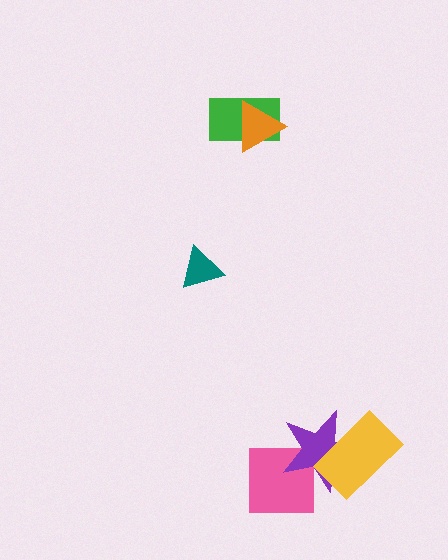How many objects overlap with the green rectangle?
1 object overlaps with the green rectangle.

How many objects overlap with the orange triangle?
1 object overlaps with the orange triangle.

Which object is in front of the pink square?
The purple star is in front of the pink square.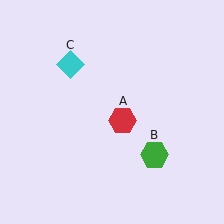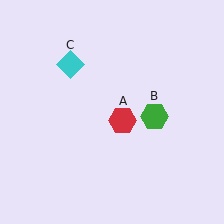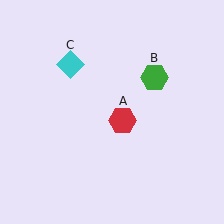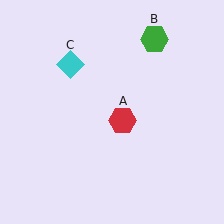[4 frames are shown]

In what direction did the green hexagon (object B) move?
The green hexagon (object B) moved up.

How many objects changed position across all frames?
1 object changed position: green hexagon (object B).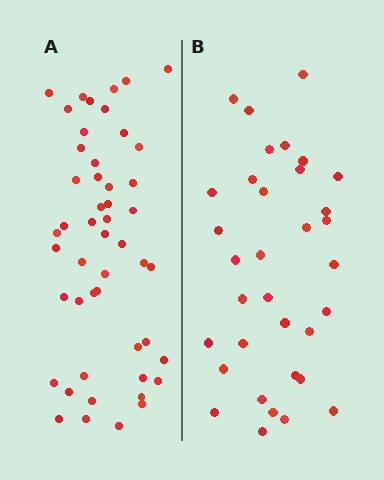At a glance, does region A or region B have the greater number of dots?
Region A (the left region) has more dots.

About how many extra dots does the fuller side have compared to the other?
Region A has approximately 15 more dots than region B.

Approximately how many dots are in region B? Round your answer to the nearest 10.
About 30 dots. (The exact count is 34, which rounds to 30.)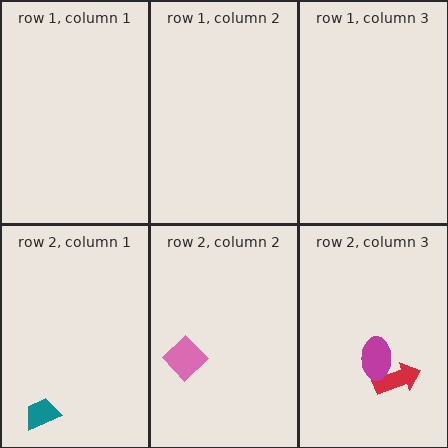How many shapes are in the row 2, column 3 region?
2.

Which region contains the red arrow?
The row 2, column 3 region.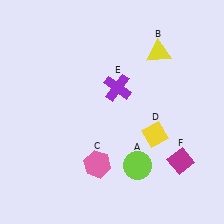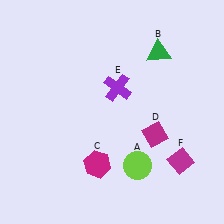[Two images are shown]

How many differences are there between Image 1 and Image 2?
There are 3 differences between the two images.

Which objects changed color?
B changed from yellow to green. C changed from pink to magenta. D changed from yellow to magenta.